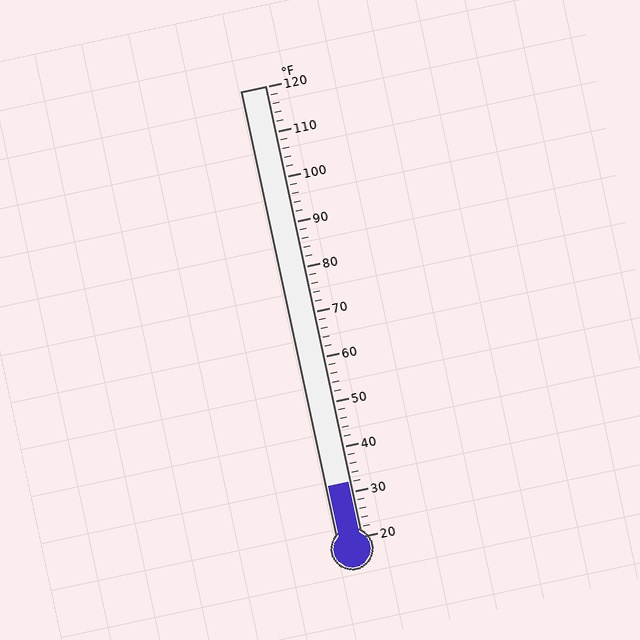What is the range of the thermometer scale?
The thermometer scale ranges from 20°F to 120°F.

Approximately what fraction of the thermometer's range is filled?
The thermometer is filled to approximately 10% of its range.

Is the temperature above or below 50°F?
The temperature is below 50°F.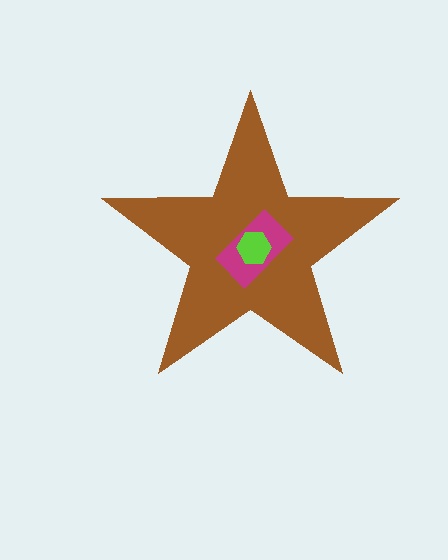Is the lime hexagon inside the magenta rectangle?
Yes.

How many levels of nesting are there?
3.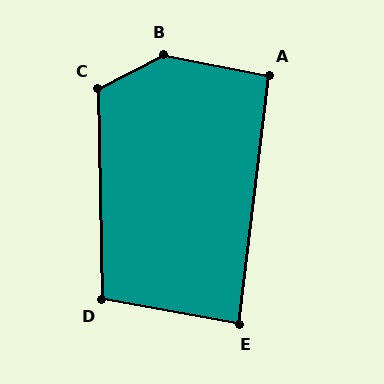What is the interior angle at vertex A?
Approximately 94 degrees (approximately right).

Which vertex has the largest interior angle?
B, at approximately 142 degrees.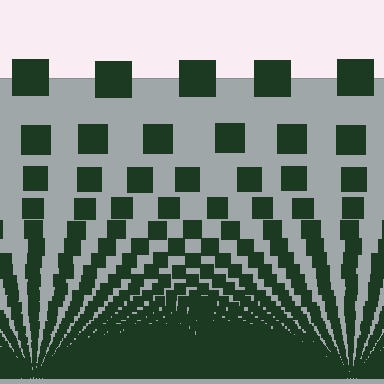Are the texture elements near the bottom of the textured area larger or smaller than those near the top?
Smaller. The gradient is inverted — elements near the bottom are smaller and denser.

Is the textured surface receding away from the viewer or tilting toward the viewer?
The surface appears to tilt toward the viewer. Texture elements get larger and sparser toward the top.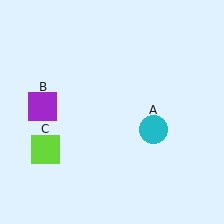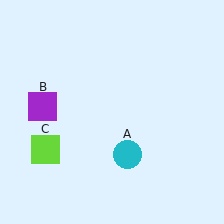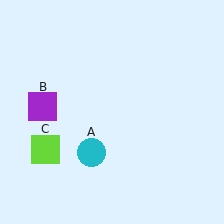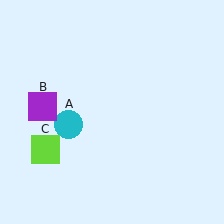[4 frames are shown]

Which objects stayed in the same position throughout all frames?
Purple square (object B) and lime square (object C) remained stationary.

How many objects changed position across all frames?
1 object changed position: cyan circle (object A).